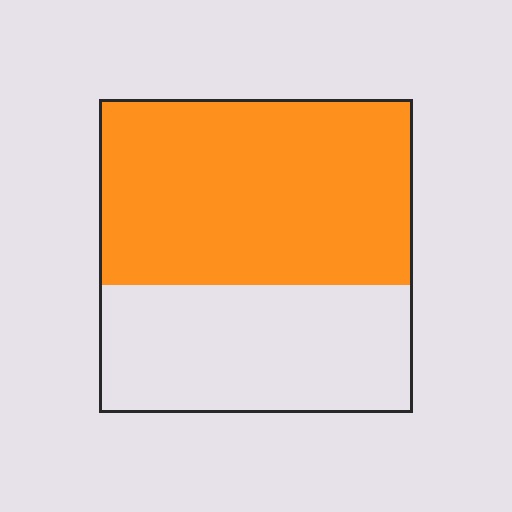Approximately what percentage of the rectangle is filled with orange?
Approximately 60%.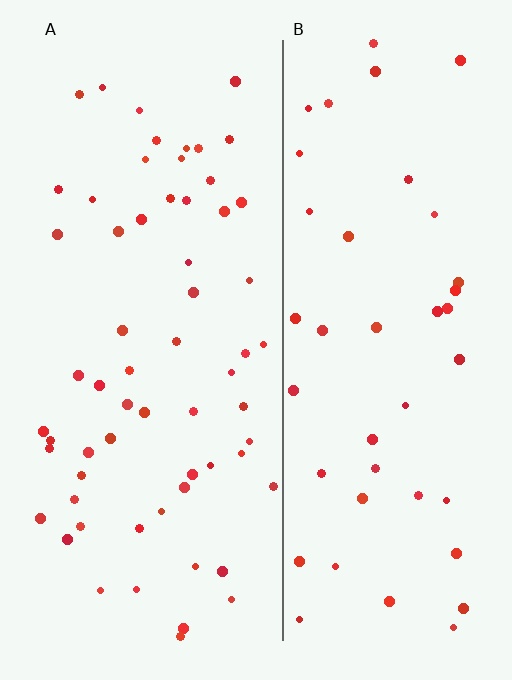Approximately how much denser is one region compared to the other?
Approximately 1.4× — region A over region B.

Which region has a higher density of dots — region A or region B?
A (the left).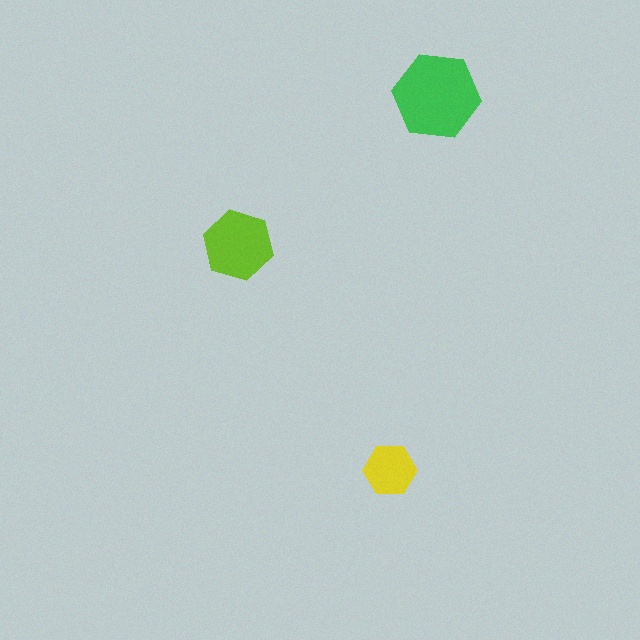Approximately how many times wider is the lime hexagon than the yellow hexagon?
About 1.5 times wider.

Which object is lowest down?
The yellow hexagon is bottommost.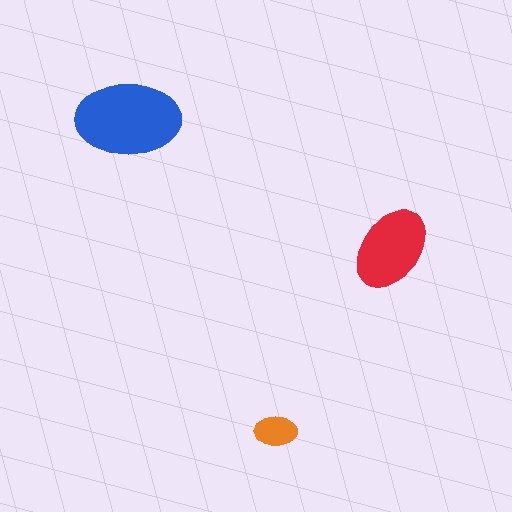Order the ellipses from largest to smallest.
the blue one, the red one, the orange one.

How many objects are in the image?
There are 3 objects in the image.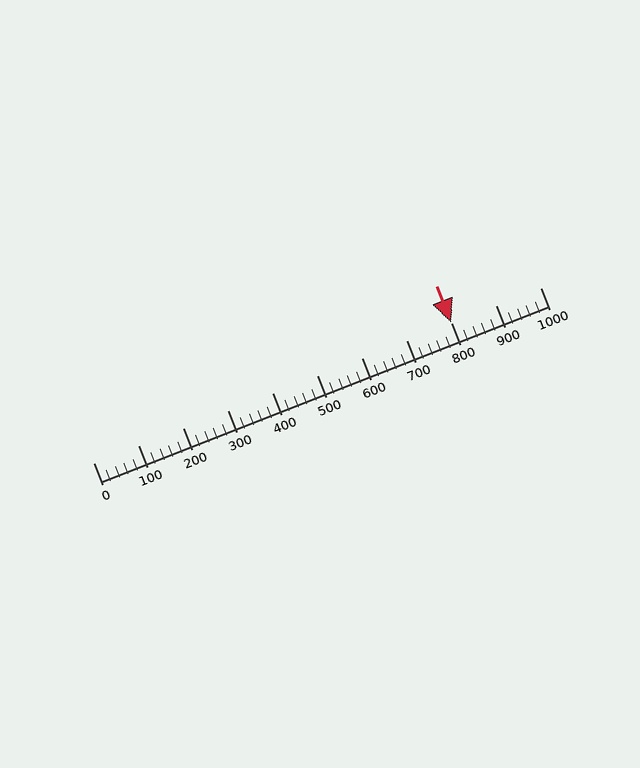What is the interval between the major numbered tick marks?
The major tick marks are spaced 100 units apart.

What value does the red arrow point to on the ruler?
The red arrow points to approximately 800.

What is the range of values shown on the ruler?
The ruler shows values from 0 to 1000.